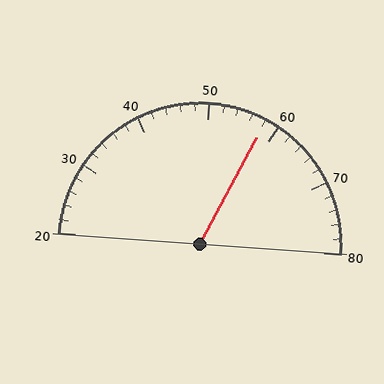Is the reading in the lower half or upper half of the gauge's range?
The reading is in the upper half of the range (20 to 80).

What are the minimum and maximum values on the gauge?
The gauge ranges from 20 to 80.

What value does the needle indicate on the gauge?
The needle indicates approximately 58.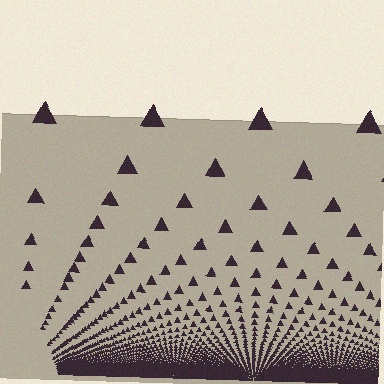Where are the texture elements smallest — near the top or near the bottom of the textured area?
Near the bottom.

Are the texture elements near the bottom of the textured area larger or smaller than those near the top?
Smaller. The gradient is inverted — elements near the bottom are smaller and denser.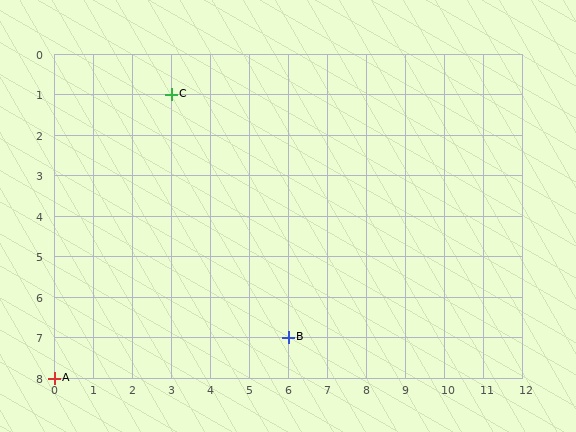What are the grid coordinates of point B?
Point B is at grid coordinates (6, 7).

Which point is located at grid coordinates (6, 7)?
Point B is at (6, 7).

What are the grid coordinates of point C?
Point C is at grid coordinates (3, 1).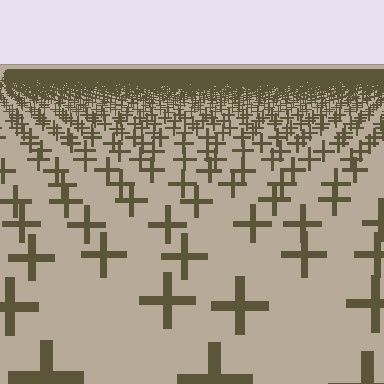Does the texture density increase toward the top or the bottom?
Density increases toward the top.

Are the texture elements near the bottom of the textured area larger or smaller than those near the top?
Larger. Near the bottom, elements are closer to the viewer and appear at a bigger on-screen size.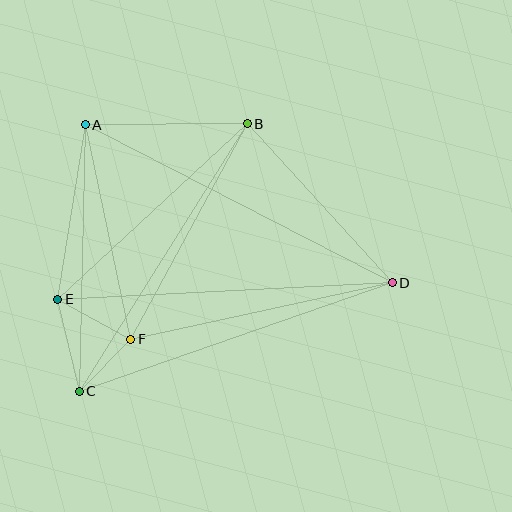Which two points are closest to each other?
Points C and F are closest to each other.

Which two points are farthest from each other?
Points A and D are farthest from each other.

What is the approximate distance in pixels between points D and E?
The distance between D and E is approximately 335 pixels.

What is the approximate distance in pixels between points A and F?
The distance between A and F is approximately 219 pixels.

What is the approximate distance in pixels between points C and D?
The distance between C and D is approximately 331 pixels.